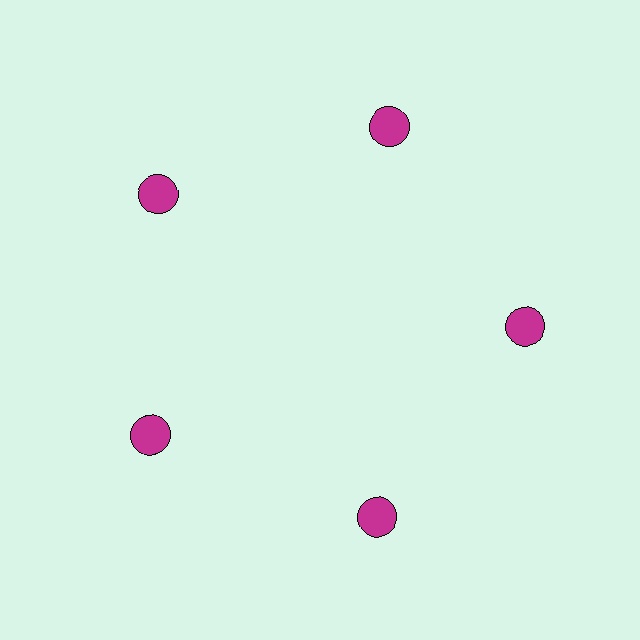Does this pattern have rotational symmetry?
Yes, this pattern has 5-fold rotational symmetry. It looks the same after rotating 72 degrees around the center.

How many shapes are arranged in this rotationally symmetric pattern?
There are 5 shapes, arranged in 5 groups of 1.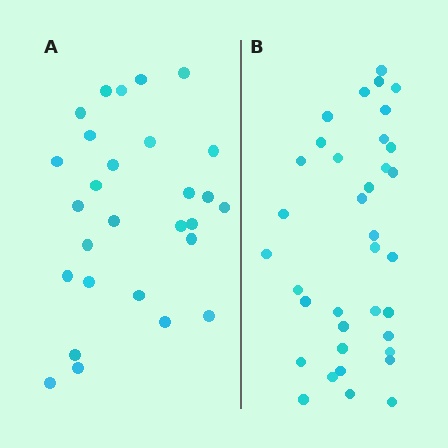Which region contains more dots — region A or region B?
Region B (the right region) has more dots.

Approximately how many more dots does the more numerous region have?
Region B has roughly 8 or so more dots than region A.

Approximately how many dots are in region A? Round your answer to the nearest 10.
About 30 dots. (The exact count is 28, which rounds to 30.)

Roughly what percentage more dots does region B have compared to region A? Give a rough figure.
About 30% more.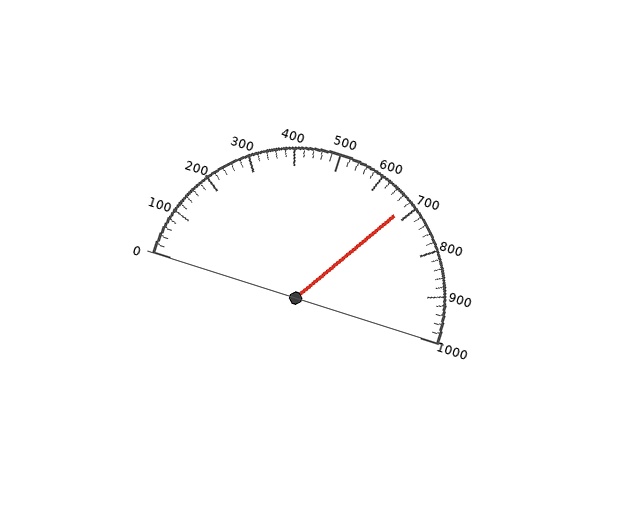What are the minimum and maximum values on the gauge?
The gauge ranges from 0 to 1000.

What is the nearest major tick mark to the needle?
The nearest major tick mark is 700.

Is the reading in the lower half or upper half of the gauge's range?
The reading is in the upper half of the range (0 to 1000).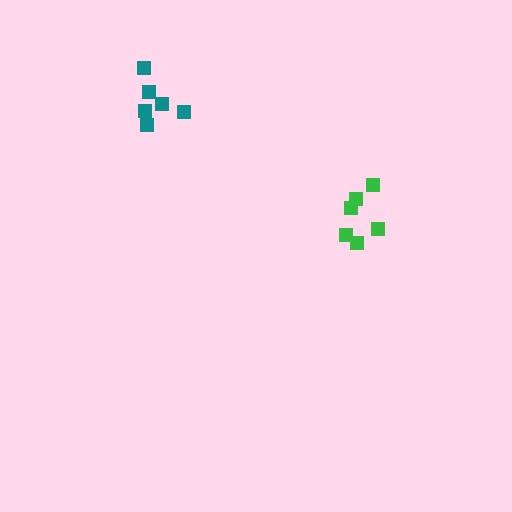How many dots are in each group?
Group 1: 6 dots, Group 2: 6 dots (12 total).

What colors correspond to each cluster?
The clusters are colored: teal, green.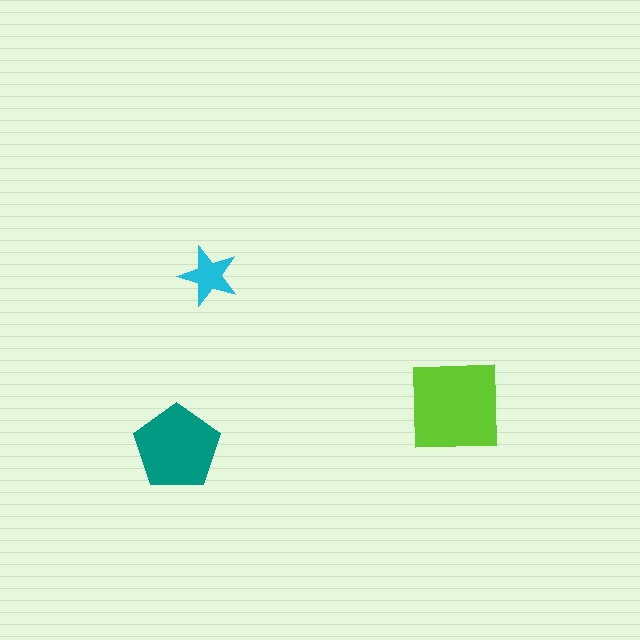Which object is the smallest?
The cyan star.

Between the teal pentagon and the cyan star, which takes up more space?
The teal pentagon.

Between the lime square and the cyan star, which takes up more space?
The lime square.